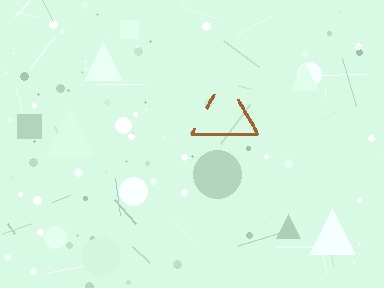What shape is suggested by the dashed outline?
The dashed outline suggests a triangle.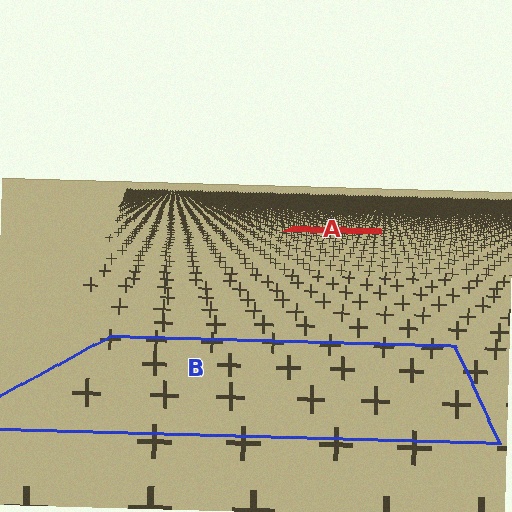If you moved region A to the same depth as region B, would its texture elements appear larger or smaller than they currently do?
They would appear larger. At a closer depth, the same texture elements are projected at a bigger on-screen size.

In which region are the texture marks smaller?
The texture marks are smaller in region A, because it is farther away.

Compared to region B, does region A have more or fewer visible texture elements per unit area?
Region A has more texture elements per unit area — they are packed more densely because it is farther away.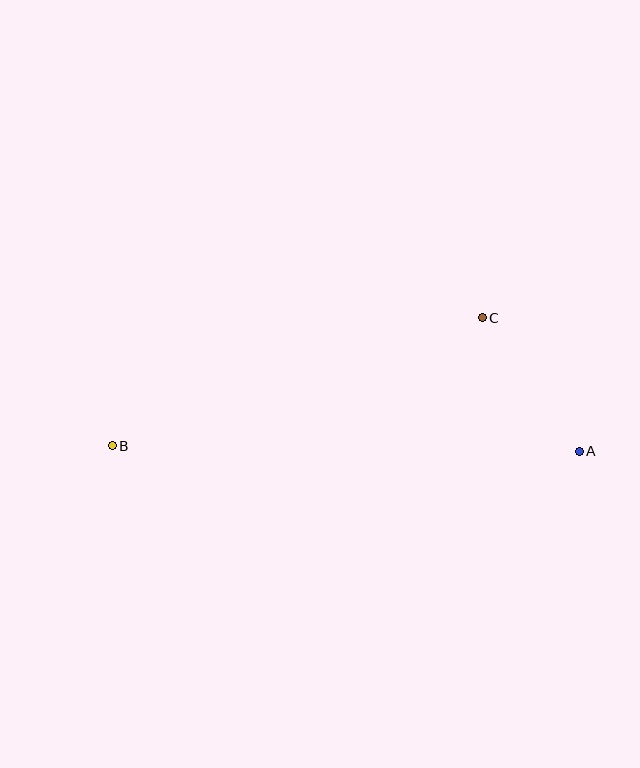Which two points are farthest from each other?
Points A and B are farthest from each other.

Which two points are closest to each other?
Points A and C are closest to each other.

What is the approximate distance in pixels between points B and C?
The distance between B and C is approximately 392 pixels.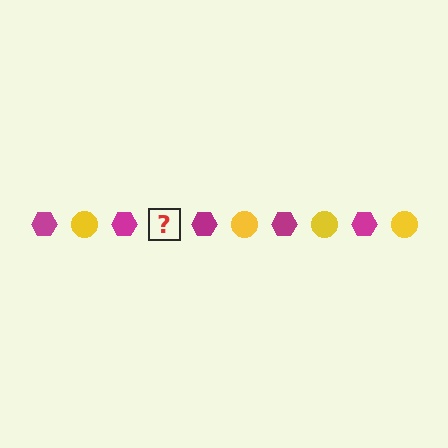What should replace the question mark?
The question mark should be replaced with a yellow circle.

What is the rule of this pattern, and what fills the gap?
The rule is that the pattern alternates between magenta hexagon and yellow circle. The gap should be filled with a yellow circle.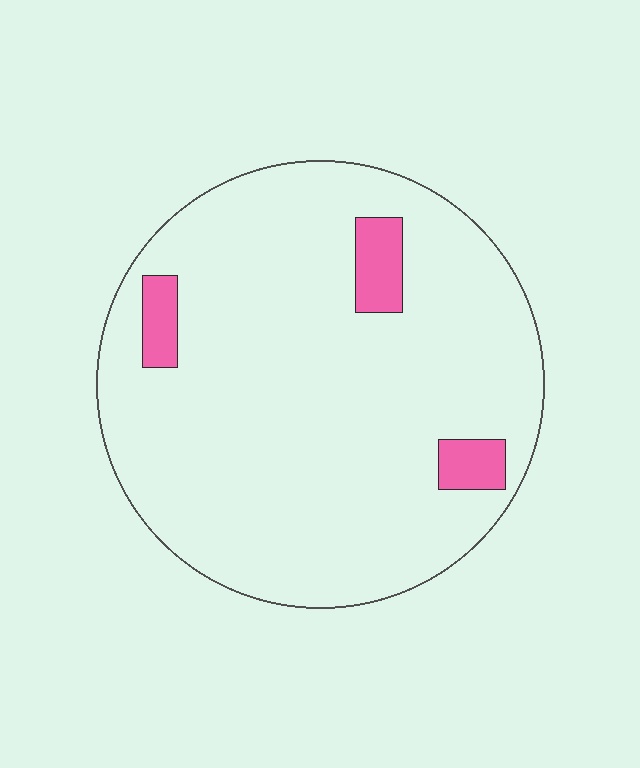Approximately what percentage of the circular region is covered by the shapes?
Approximately 5%.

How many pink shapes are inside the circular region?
3.